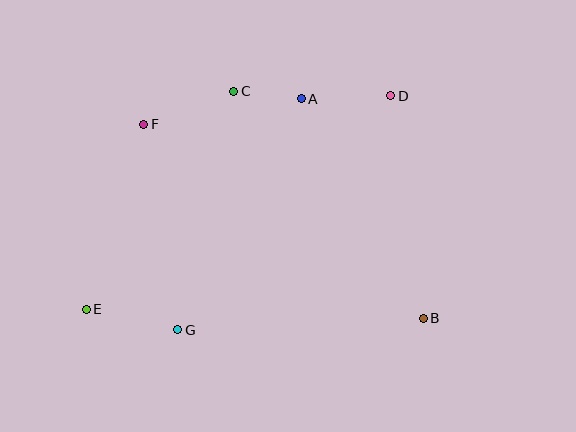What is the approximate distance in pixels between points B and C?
The distance between B and C is approximately 296 pixels.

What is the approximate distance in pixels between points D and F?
The distance between D and F is approximately 248 pixels.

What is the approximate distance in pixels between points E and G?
The distance between E and G is approximately 94 pixels.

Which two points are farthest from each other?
Points D and E are farthest from each other.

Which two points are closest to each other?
Points A and C are closest to each other.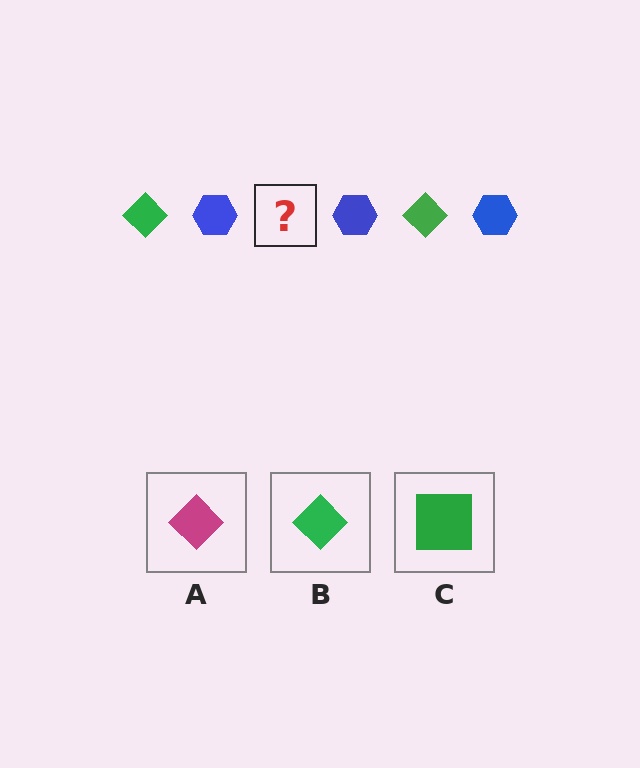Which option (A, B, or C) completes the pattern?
B.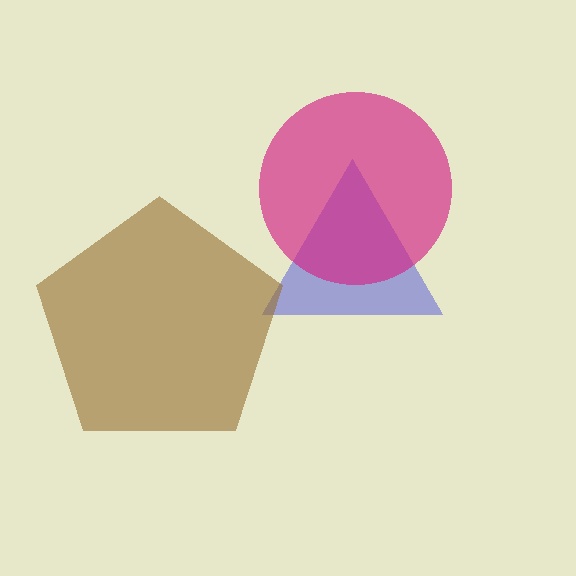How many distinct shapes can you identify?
There are 3 distinct shapes: a blue triangle, a magenta circle, a brown pentagon.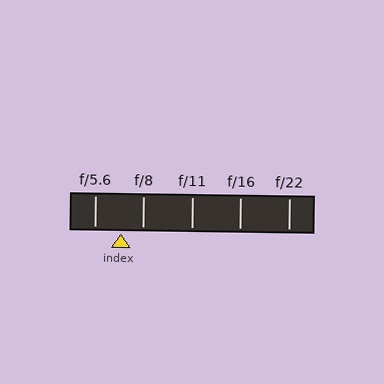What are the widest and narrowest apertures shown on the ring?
The widest aperture shown is f/5.6 and the narrowest is f/22.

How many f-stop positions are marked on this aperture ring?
There are 5 f-stop positions marked.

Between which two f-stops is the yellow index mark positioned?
The index mark is between f/5.6 and f/8.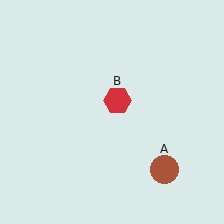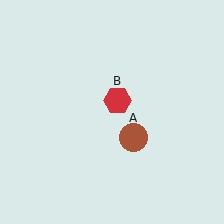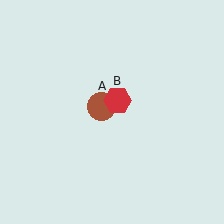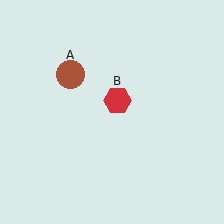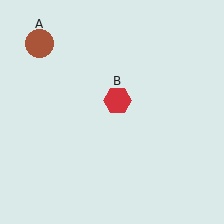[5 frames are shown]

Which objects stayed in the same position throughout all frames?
Red hexagon (object B) remained stationary.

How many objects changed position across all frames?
1 object changed position: brown circle (object A).